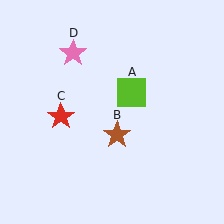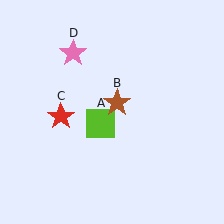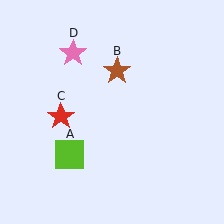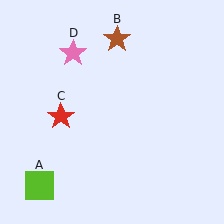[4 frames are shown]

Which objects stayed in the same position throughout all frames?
Red star (object C) and pink star (object D) remained stationary.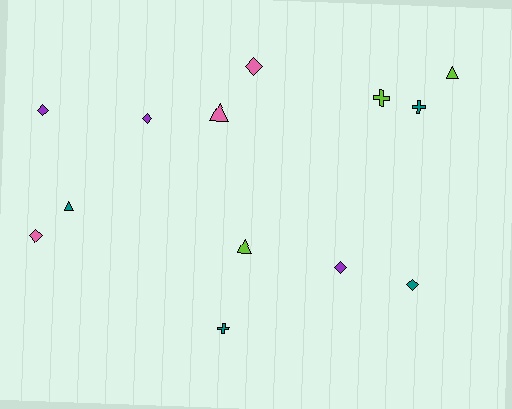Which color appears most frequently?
Teal, with 4 objects.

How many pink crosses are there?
There are no pink crosses.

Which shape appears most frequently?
Diamond, with 6 objects.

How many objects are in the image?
There are 13 objects.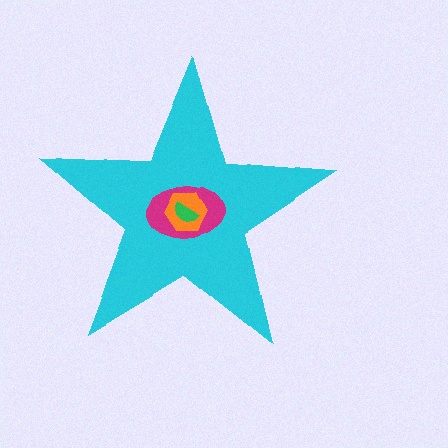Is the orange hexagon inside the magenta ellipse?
Yes.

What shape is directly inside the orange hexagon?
The green semicircle.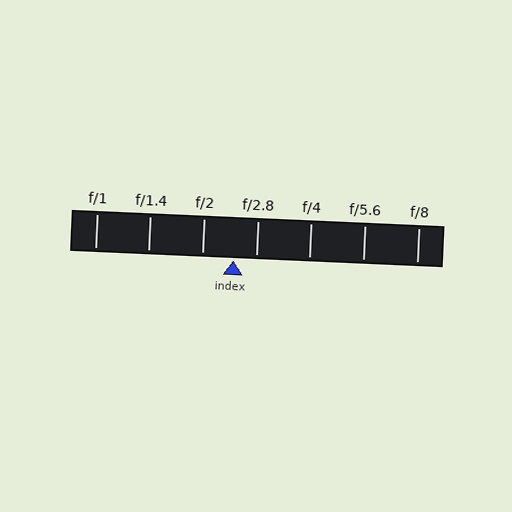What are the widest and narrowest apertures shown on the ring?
The widest aperture shown is f/1 and the narrowest is f/8.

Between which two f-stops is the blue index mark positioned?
The index mark is between f/2 and f/2.8.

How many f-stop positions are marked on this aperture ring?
There are 7 f-stop positions marked.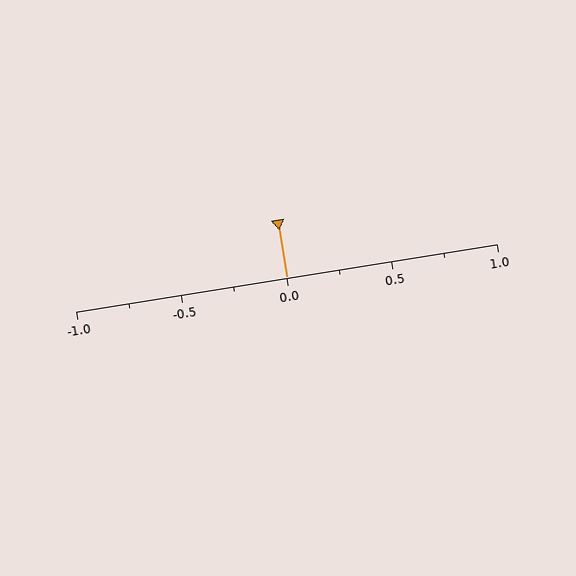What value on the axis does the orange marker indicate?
The marker indicates approximately 0.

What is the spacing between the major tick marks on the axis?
The major ticks are spaced 0.5 apart.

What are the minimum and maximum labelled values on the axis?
The axis runs from -1.0 to 1.0.